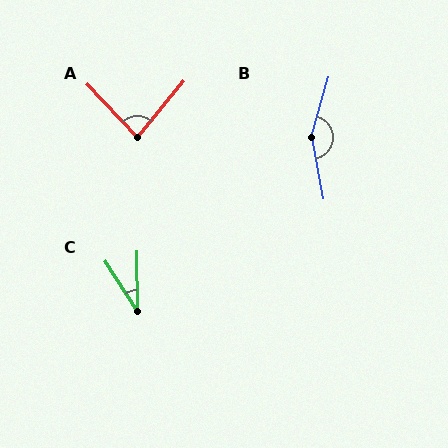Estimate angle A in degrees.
Approximately 83 degrees.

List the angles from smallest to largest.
C (32°), A (83°), B (153°).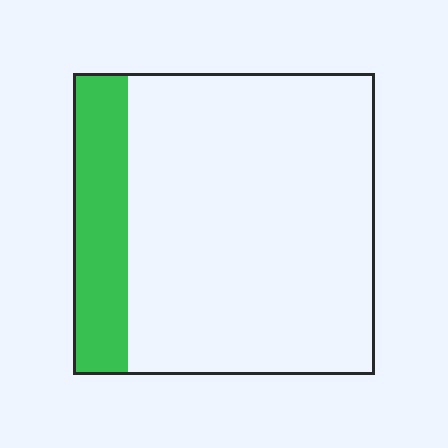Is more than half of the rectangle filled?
No.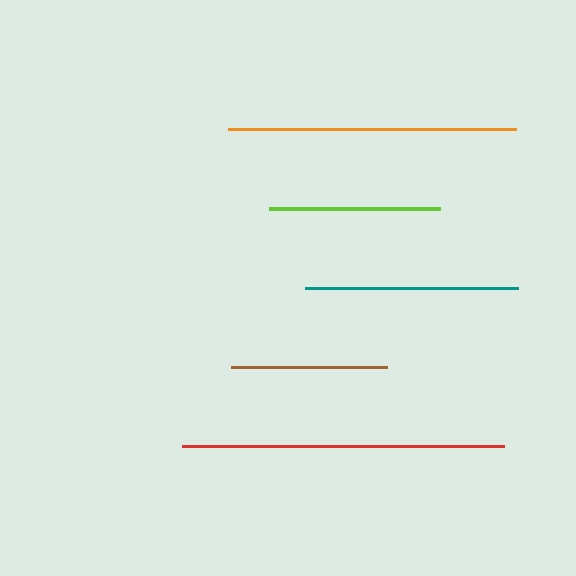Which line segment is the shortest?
The brown line is the shortest at approximately 156 pixels.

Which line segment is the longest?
The red line is the longest at approximately 322 pixels.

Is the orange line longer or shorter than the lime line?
The orange line is longer than the lime line.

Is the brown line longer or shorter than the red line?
The red line is longer than the brown line.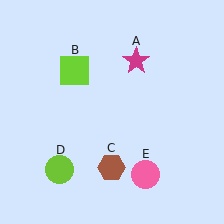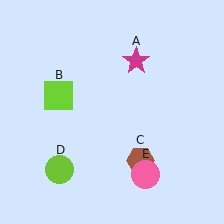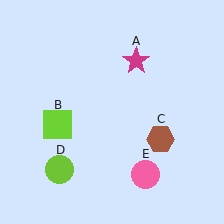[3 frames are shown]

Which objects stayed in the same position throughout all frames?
Magenta star (object A) and lime circle (object D) and pink circle (object E) remained stationary.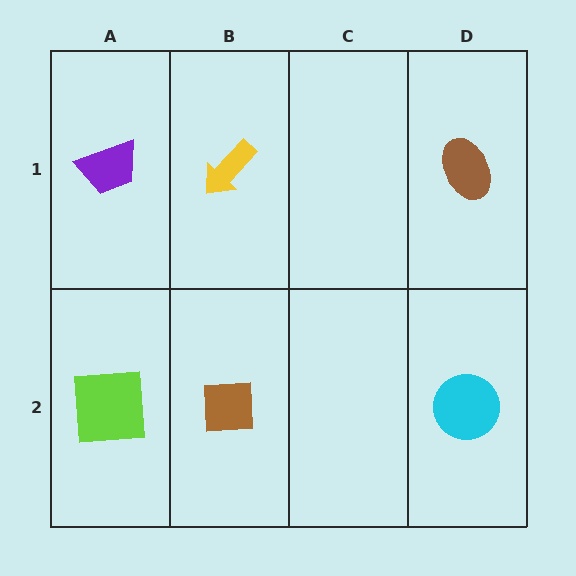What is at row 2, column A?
A lime square.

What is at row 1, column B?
A yellow arrow.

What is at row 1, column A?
A purple trapezoid.